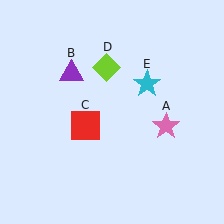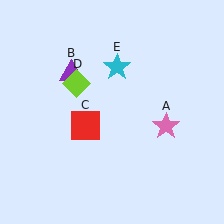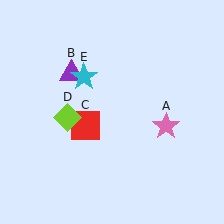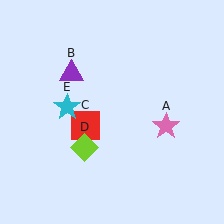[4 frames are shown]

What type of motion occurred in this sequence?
The lime diamond (object D), cyan star (object E) rotated counterclockwise around the center of the scene.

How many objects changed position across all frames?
2 objects changed position: lime diamond (object D), cyan star (object E).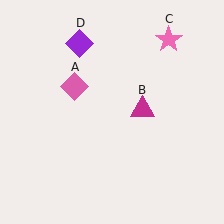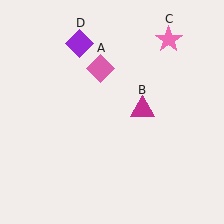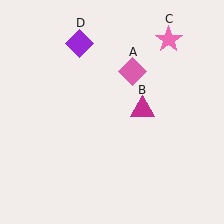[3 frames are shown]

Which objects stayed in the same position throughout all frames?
Magenta triangle (object B) and pink star (object C) and purple diamond (object D) remained stationary.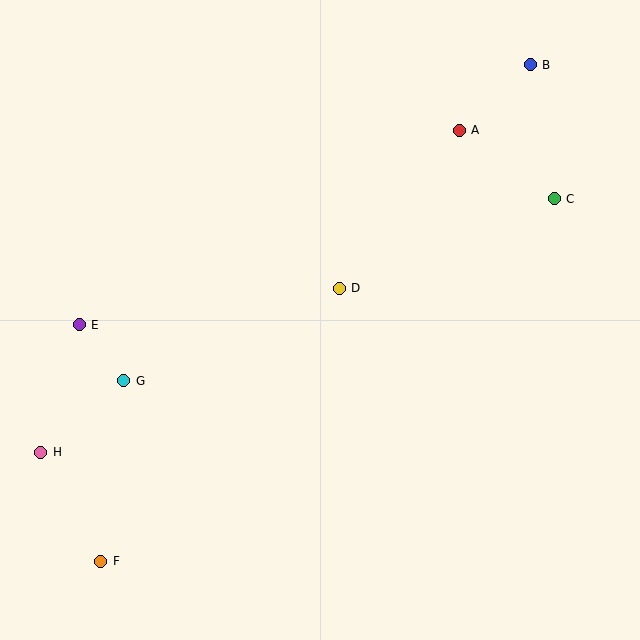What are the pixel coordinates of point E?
Point E is at (79, 325).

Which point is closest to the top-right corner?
Point B is closest to the top-right corner.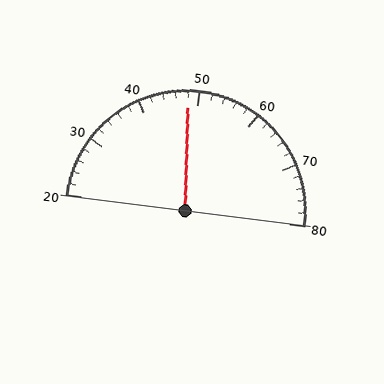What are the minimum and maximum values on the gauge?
The gauge ranges from 20 to 80.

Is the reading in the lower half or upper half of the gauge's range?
The reading is in the lower half of the range (20 to 80).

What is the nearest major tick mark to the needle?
The nearest major tick mark is 50.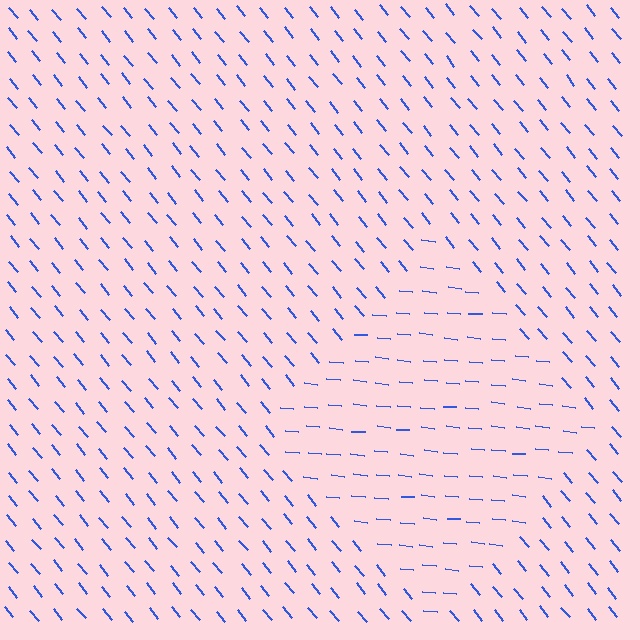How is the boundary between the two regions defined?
The boundary is defined purely by a change in line orientation (approximately 45 degrees difference). All lines are the same color and thickness.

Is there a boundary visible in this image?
Yes, there is a texture boundary formed by a change in line orientation.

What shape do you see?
I see a diamond.